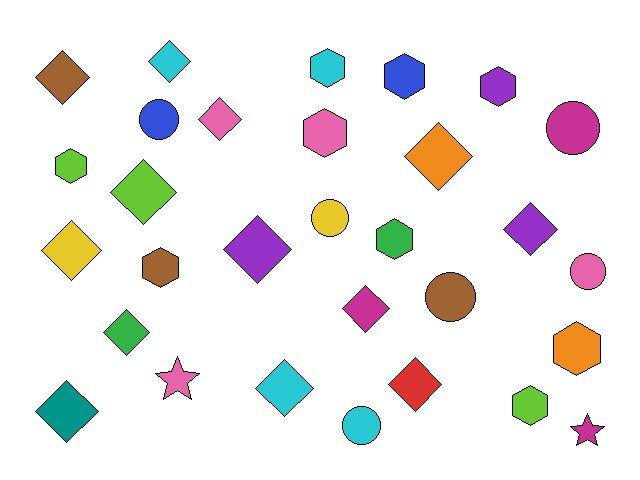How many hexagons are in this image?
There are 9 hexagons.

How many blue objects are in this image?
There are 2 blue objects.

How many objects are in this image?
There are 30 objects.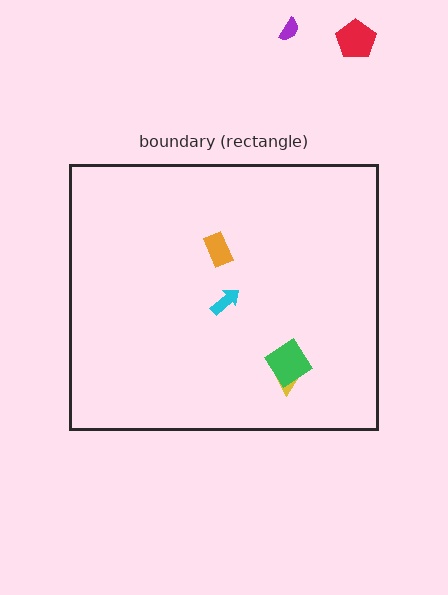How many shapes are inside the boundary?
4 inside, 2 outside.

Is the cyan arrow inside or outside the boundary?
Inside.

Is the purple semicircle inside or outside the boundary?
Outside.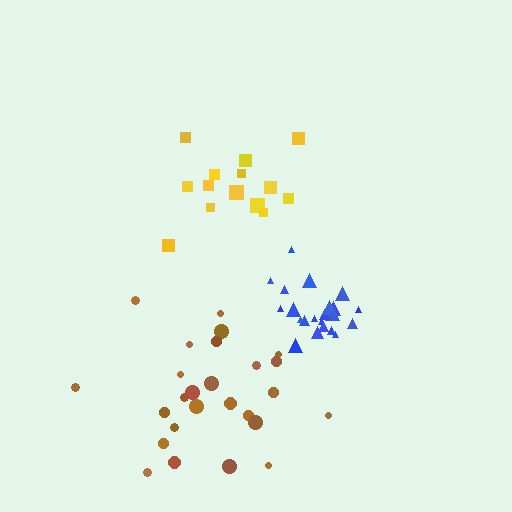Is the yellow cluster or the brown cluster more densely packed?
Brown.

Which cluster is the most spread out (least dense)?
Yellow.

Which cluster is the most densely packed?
Blue.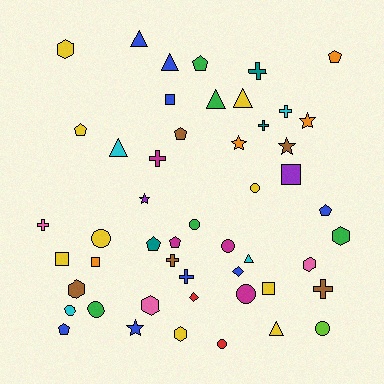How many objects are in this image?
There are 50 objects.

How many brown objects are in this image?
There are 5 brown objects.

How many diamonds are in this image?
There are 2 diamonds.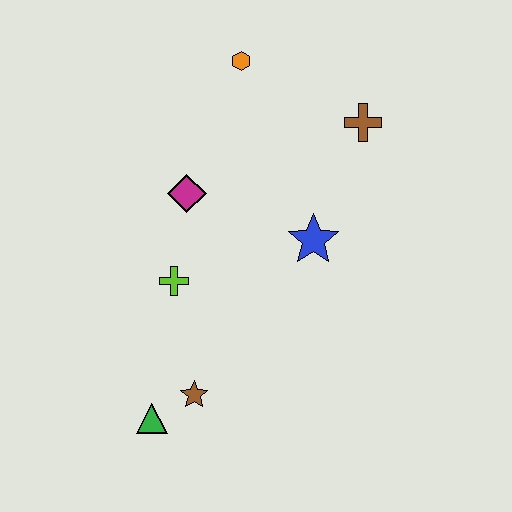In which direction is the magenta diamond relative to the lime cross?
The magenta diamond is above the lime cross.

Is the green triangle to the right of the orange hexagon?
No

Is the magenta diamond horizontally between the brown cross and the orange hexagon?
No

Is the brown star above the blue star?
No